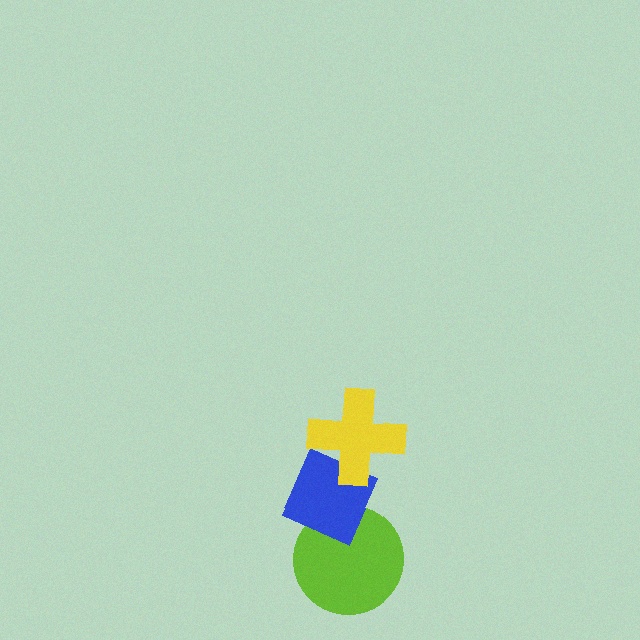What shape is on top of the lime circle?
The blue diamond is on top of the lime circle.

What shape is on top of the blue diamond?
The yellow cross is on top of the blue diamond.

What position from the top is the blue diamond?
The blue diamond is 2nd from the top.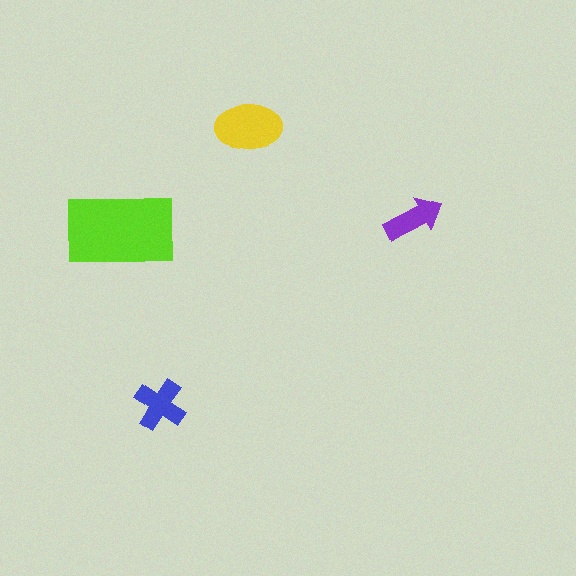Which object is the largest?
The lime rectangle.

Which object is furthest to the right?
The purple arrow is rightmost.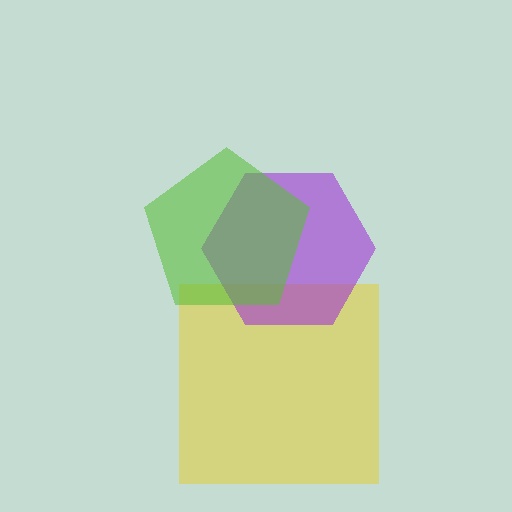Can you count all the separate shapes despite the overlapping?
Yes, there are 3 separate shapes.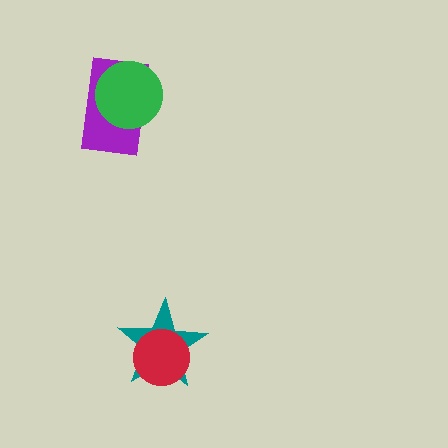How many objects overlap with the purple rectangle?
1 object overlaps with the purple rectangle.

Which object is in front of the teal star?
The red circle is in front of the teal star.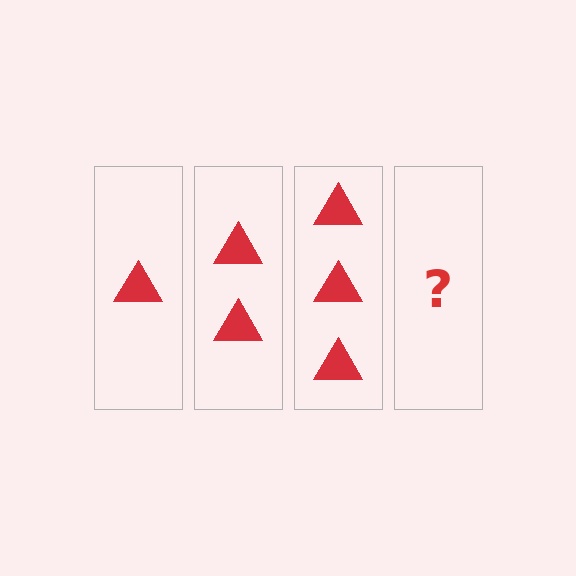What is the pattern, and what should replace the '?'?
The pattern is that each step adds one more triangle. The '?' should be 4 triangles.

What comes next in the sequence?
The next element should be 4 triangles.